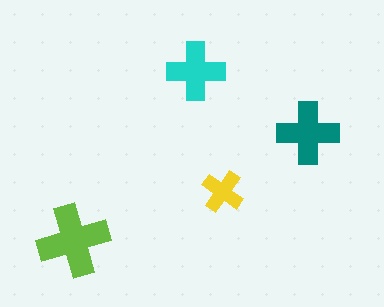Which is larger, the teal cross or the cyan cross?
The teal one.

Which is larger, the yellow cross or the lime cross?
The lime one.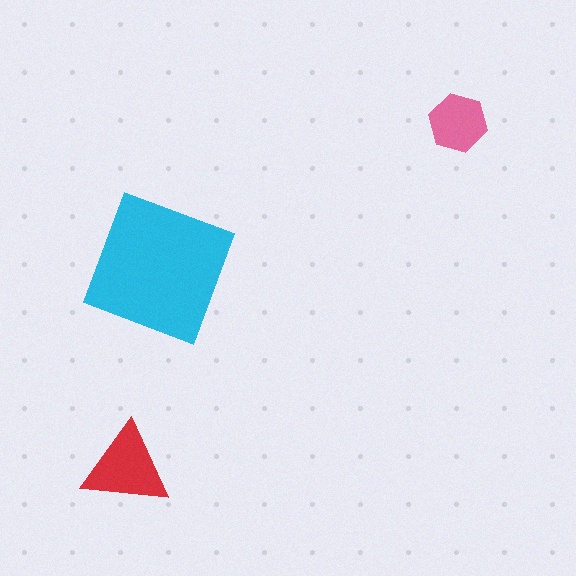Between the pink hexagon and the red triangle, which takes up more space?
The red triangle.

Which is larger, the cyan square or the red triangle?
The cyan square.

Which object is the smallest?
The pink hexagon.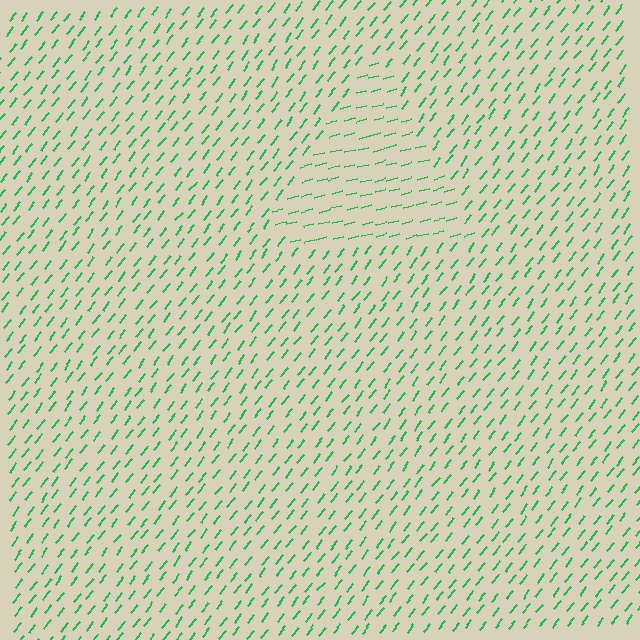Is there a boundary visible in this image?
Yes, there is a texture boundary formed by a change in line orientation.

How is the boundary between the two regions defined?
The boundary is defined purely by a change in line orientation (approximately 37 degrees difference). All lines are the same color and thickness.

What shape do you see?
I see a triangle.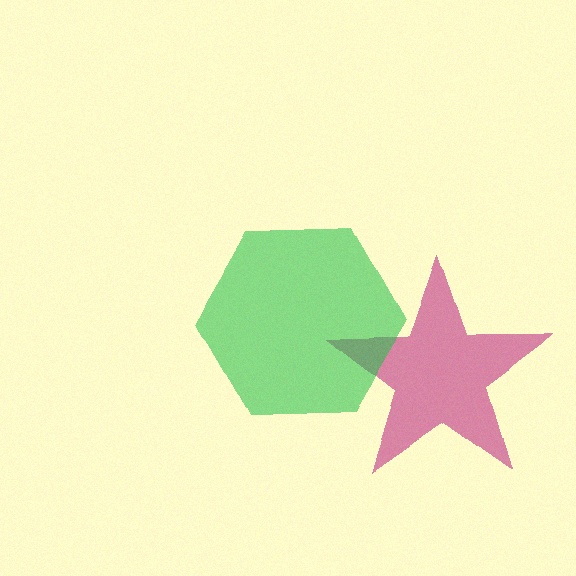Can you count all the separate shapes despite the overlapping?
Yes, there are 2 separate shapes.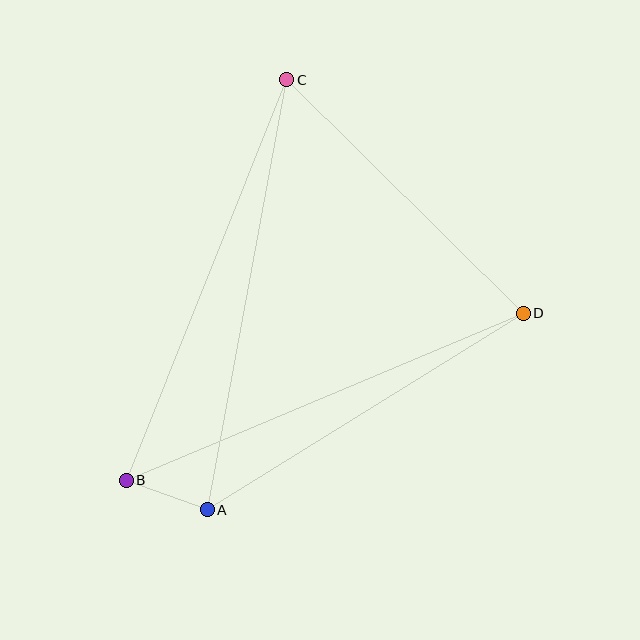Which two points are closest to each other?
Points A and B are closest to each other.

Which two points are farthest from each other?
Points A and C are farthest from each other.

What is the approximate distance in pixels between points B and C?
The distance between B and C is approximately 431 pixels.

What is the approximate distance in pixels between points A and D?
The distance between A and D is approximately 372 pixels.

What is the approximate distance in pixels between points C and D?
The distance between C and D is approximately 332 pixels.